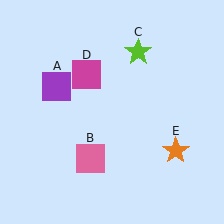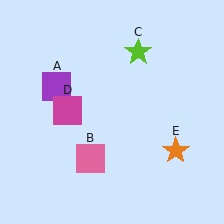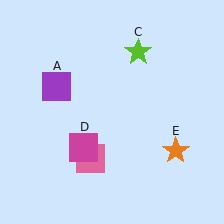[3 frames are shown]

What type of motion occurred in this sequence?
The magenta square (object D) rotated counterclockwise around the center of the scene.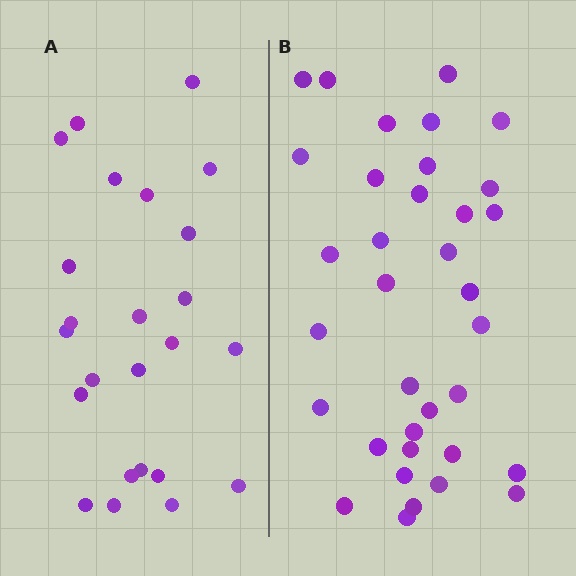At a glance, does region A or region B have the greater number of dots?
Region B (the right region) has more dots.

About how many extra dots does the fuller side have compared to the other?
Region B has roughly 12 or so more dots than region A.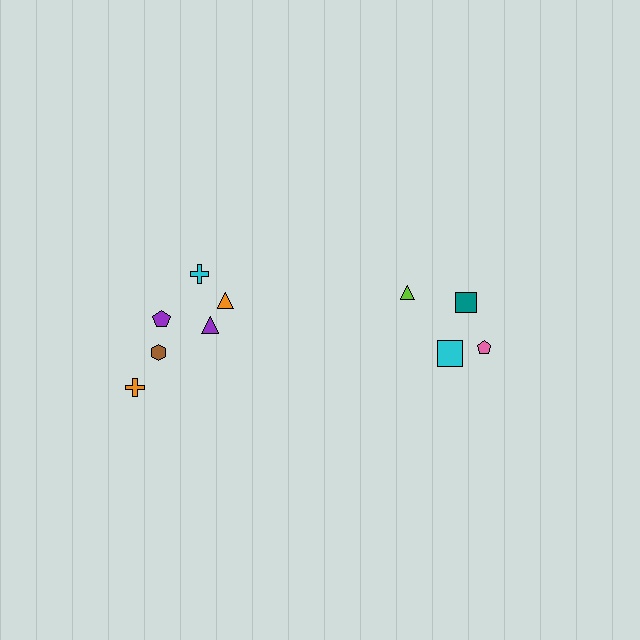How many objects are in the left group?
There are 6 objects.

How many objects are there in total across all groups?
There are 10 objects.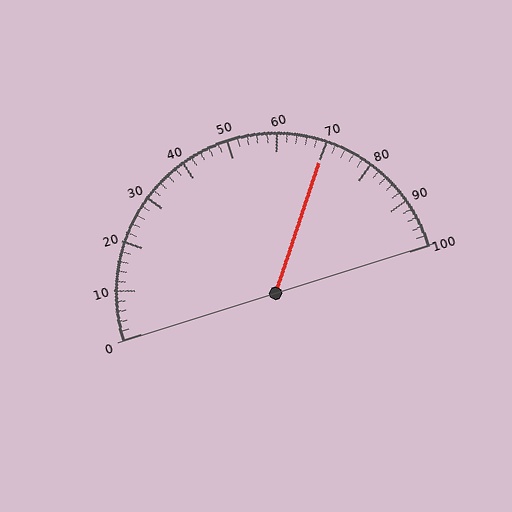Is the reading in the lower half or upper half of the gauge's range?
The reading is in the upper half of the range (0 to 100).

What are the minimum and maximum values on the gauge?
The gauge ranges from 0 to 100.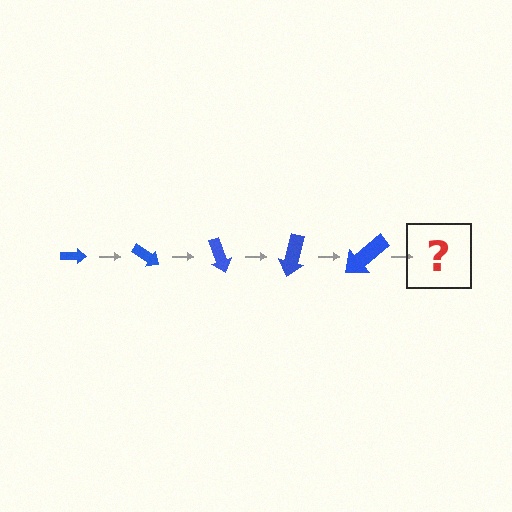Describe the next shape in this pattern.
It should be an arrow, larger than the previous one and rotated 175 degrees from the start.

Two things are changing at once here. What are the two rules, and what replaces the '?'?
The two rules are that the arrow grows larger each step and it rotates 35 degrees each step. The '?' should be an arrow, larger than the previous one and rotated 175 degrees from the start.